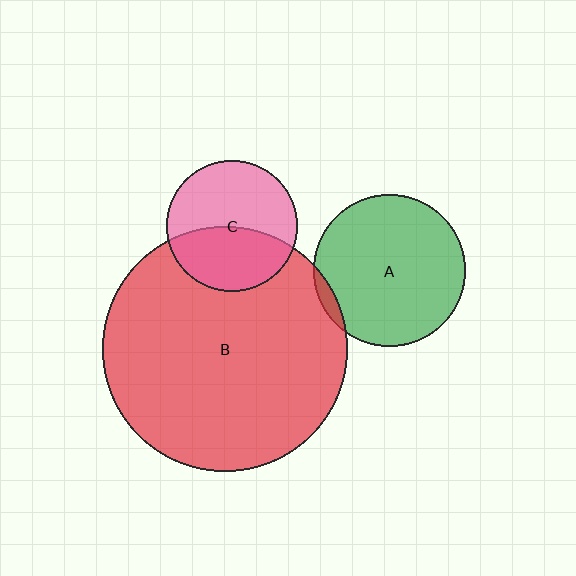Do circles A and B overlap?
Yes.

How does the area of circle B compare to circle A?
Approximately 2.6 times.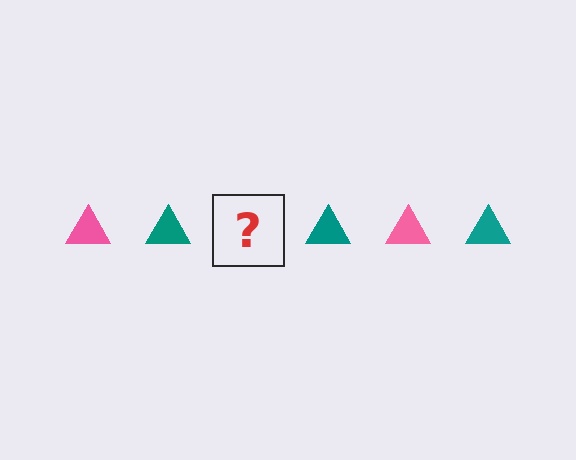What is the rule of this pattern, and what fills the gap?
The rule is that the pattern cycles through pink, teal triangles. The gap should be filled with a pink triangle.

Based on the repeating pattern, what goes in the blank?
The blank should be a pink triangle.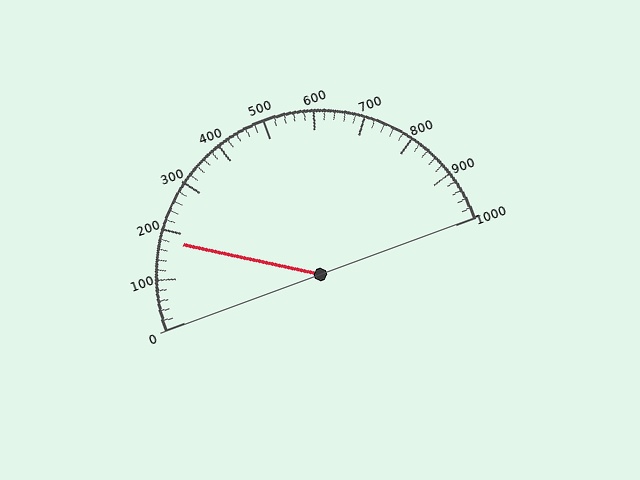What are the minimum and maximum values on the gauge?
The gauge ranges from 0 to 1000.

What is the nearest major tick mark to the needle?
The nearest major tick mark is 200.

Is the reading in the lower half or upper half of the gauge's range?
The reading is in the lower half of the range (0 to 1000).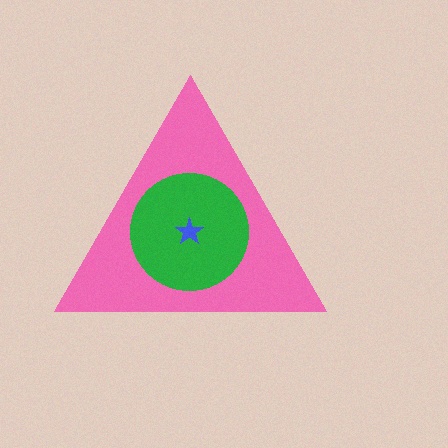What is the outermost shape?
The pink triangle.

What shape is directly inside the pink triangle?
The green circle.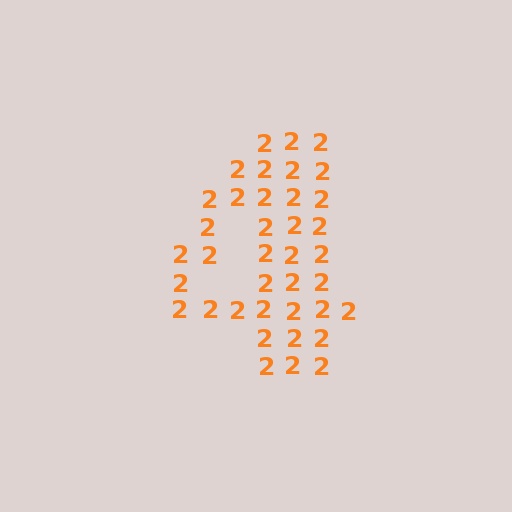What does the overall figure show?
The overall figure shows the digit 4.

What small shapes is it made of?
It is made of small digit 2's.